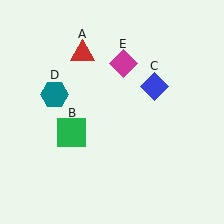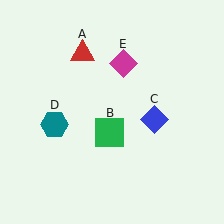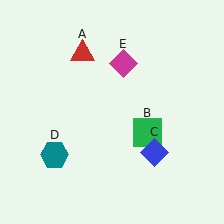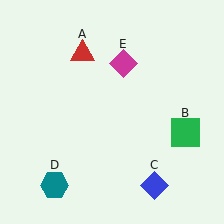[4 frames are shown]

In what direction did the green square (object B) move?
The green square (object B) moved right.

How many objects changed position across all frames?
3 objects changed position: green square (object B), blue diamond (object C), teal hexagon (object D).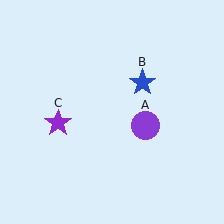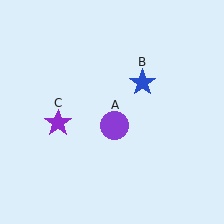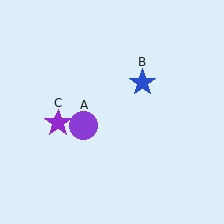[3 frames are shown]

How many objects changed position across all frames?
1 object changed position: purple circle (object A).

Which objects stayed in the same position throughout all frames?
Blue star (object B) and purple star (object C) remained stationary.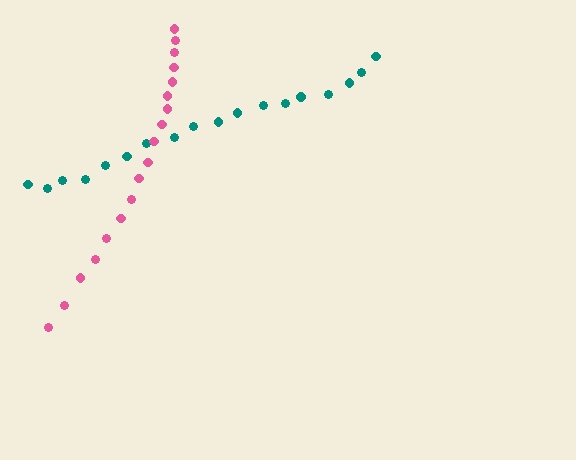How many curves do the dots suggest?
There are 2 distinct paths.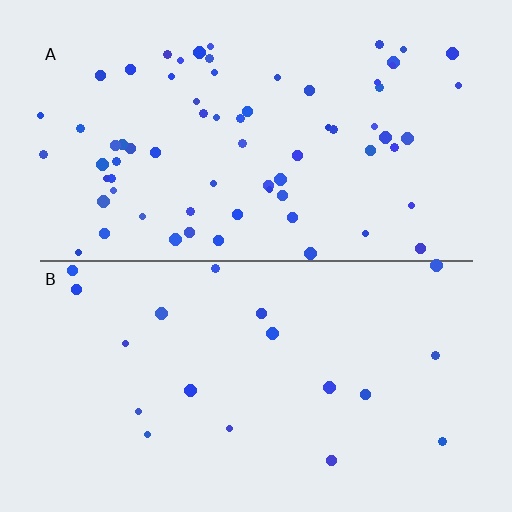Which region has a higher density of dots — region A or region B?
A (the top).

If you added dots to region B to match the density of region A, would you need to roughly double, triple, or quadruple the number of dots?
Approximately quadruple.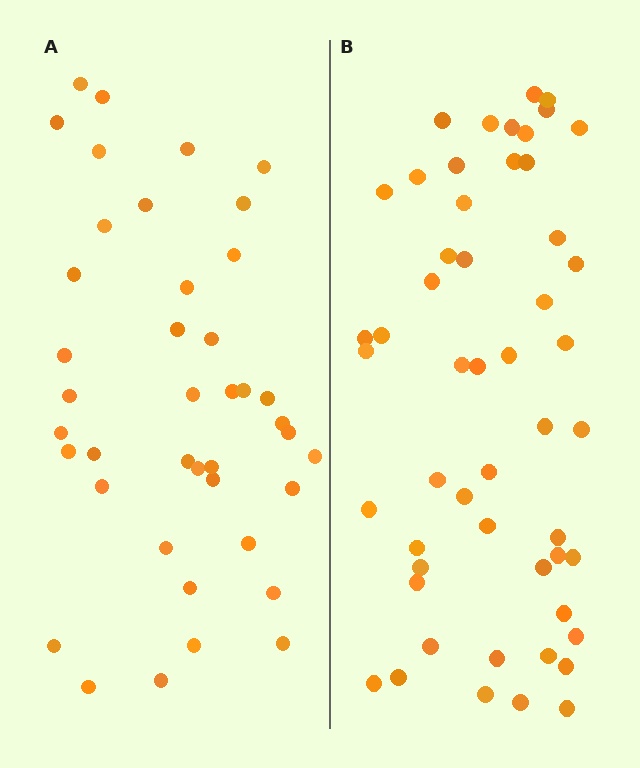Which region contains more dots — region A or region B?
Region B (the right region) has more dots.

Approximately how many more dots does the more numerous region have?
Region B has roughly 12 or so more dots than region A.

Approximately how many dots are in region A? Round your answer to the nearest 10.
About 40 dots. (The exact count is 41, which rounds to 40.)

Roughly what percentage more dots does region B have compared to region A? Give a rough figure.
About 25% more.